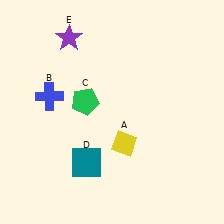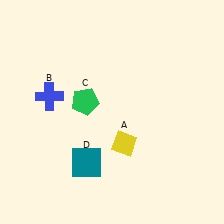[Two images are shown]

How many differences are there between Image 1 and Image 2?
There is 1 difference between the two images.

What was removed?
The purple star (E) was removed in Image 2.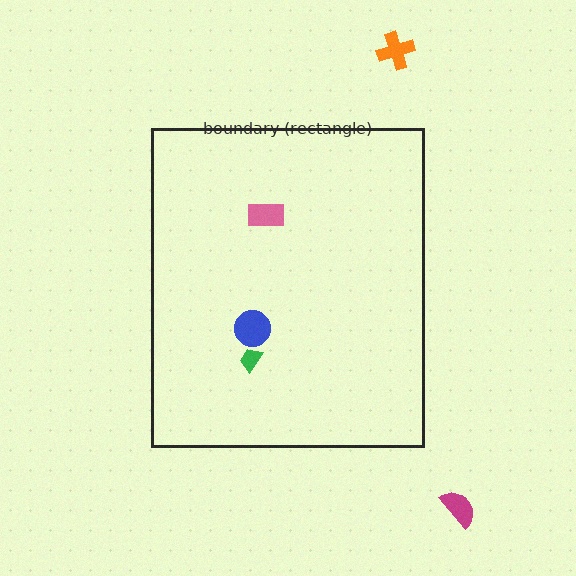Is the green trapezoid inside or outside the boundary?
Inside.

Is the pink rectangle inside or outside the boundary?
Inside.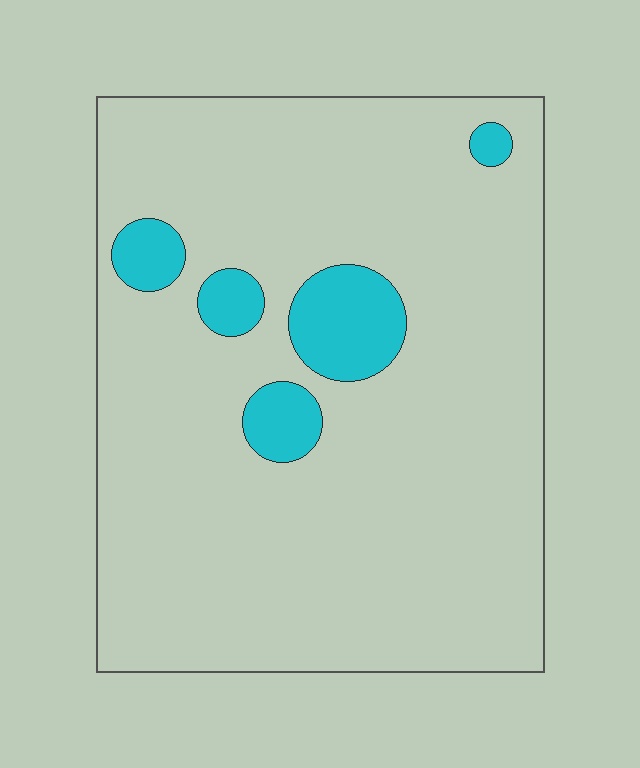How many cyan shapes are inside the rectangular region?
5.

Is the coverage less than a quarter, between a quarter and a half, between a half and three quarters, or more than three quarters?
Less than a quarter.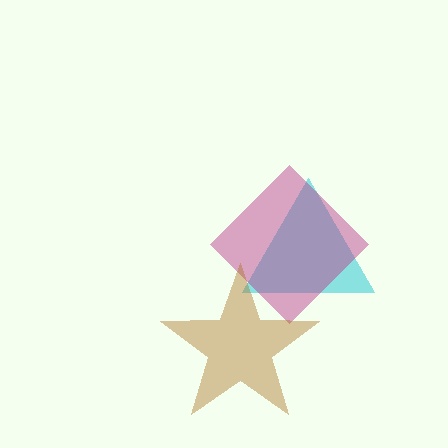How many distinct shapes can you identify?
There are 3 distinct shapes: a cyan triangle, a magenta diamond, a brown star.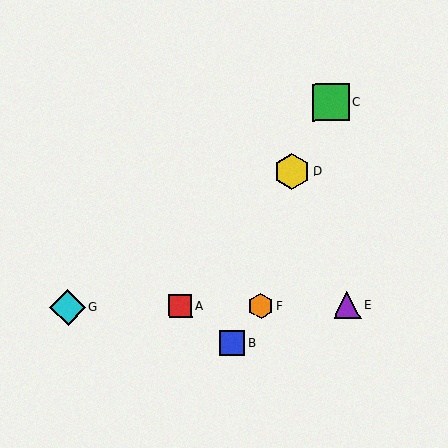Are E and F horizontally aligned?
Yes, both are at y≈305.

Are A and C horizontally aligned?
No, A is at y≈306 and C is at y≈102.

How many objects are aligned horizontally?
4 objects (A, E, F, G) are aligned horizontally.